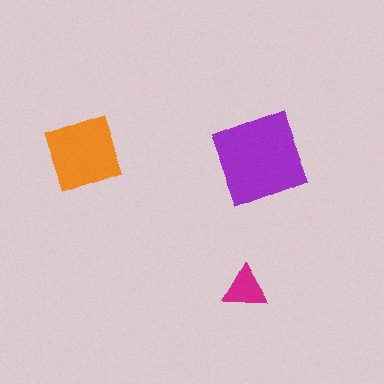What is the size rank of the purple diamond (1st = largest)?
1st.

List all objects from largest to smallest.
The purple diamond, the orange square, the magenta triangle.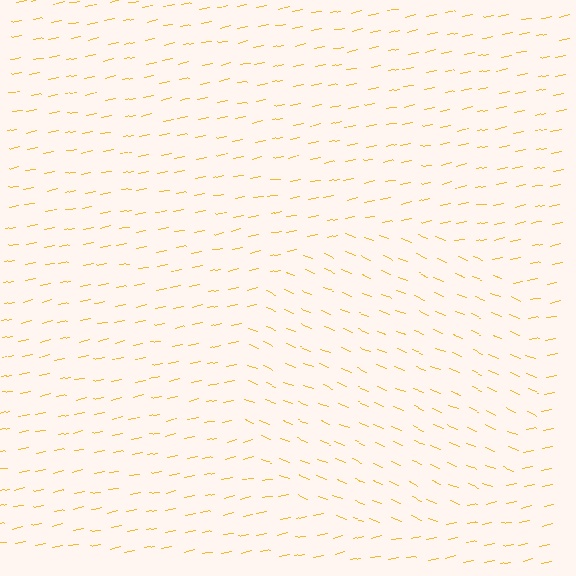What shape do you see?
I see a circle.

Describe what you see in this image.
The image is filled with small yellow line segments. A circle region in the image has lines oriented differently from the surrounding lines, creating a visible texture boundary.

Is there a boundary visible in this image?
Yes, there is a texture boundary formed by a change in line orientation.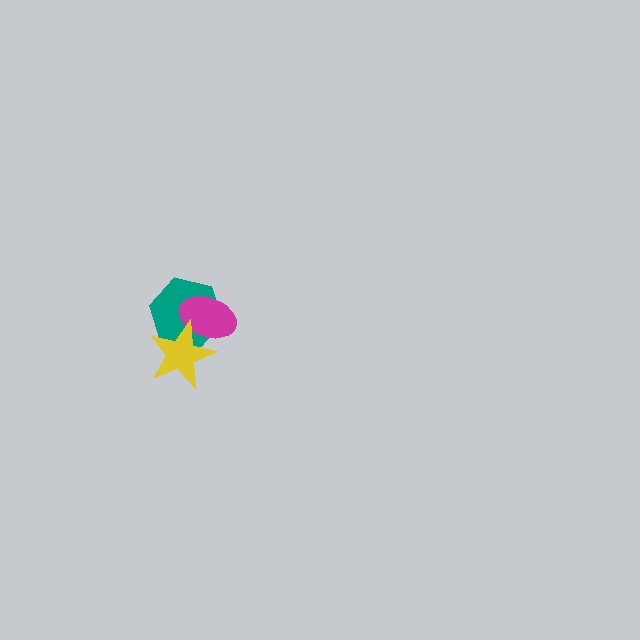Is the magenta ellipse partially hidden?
Yes, it is partially covered by another shape.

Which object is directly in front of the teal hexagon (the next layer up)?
The magenta ellipse is directly in front of the teal hexagon.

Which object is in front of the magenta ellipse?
The yellow star is in front of the magenta ellipse.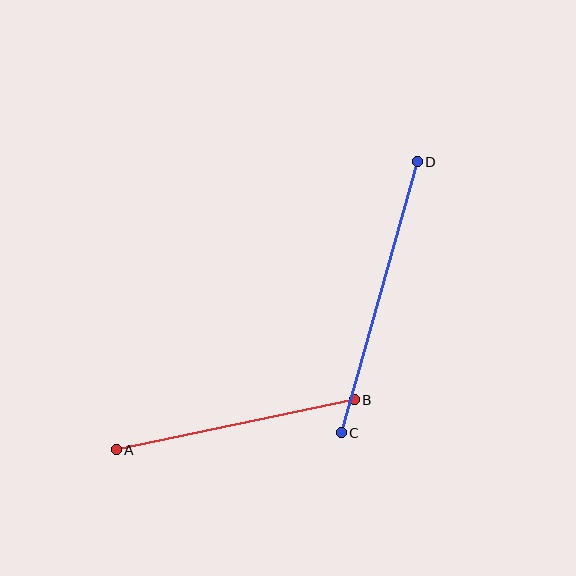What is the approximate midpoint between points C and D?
The midpoint is at approximately (379, 297) pixels.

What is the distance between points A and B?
The distance is approximately 243 pixels.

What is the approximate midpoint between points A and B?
The midpoint is at approximately (235, 425) pixels.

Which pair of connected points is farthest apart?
Points C and D are farthest apart.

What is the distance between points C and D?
The distance is approximately 282 pixels.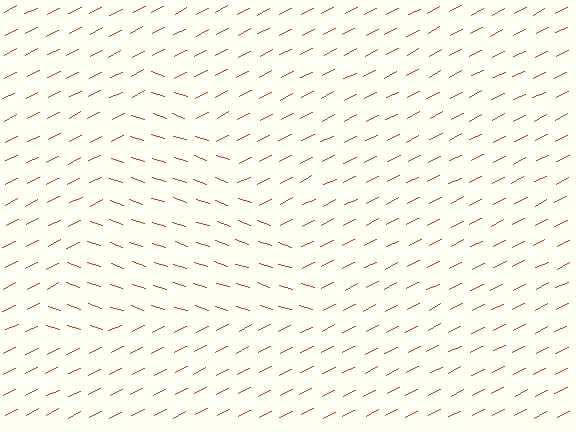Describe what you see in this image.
The image is filled with small red line segments. A triangle region in the image has lines oriented differently from the surrounding lines, creating a visible texture boundary.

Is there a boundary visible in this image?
Yes, there is a texture boundary formed by a change in line orientation.